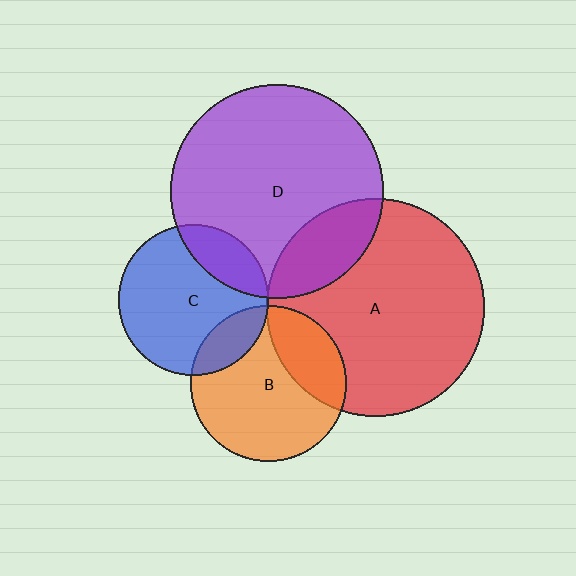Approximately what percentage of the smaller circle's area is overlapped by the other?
Approximately 15%.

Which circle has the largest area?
Circle A (red).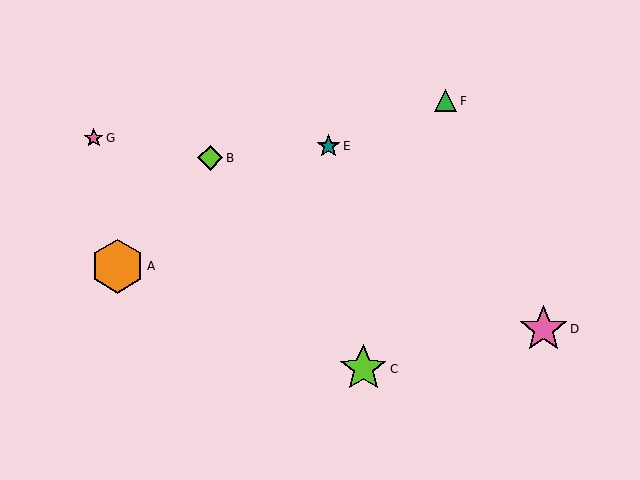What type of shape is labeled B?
Shape B is a lime diamond.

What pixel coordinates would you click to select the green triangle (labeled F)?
Click at (446, 101) to select the green triangle F.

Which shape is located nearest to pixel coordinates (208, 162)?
The lime diamond (labeled B) at (210, 158) is nearest to that location.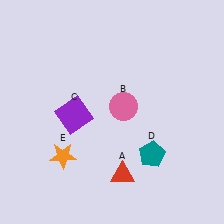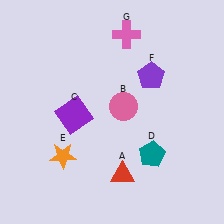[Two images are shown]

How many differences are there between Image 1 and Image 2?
There are 2 differences between the two images.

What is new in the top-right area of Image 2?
A purple pentagon (F) was added in the top-right area of Image 2.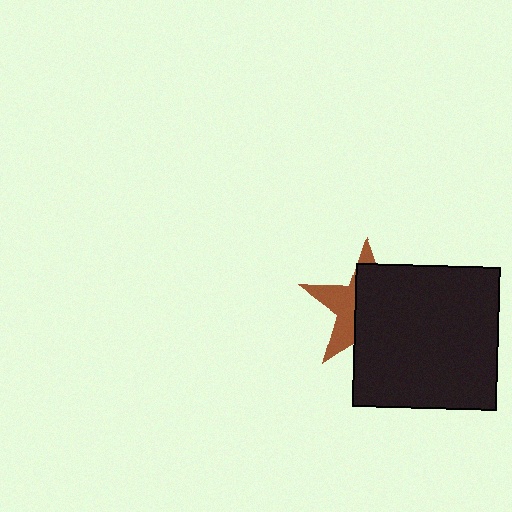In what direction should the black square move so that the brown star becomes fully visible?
The black square should move right. That is the shortest direction to clear the overlap and leave the brown star fully visible.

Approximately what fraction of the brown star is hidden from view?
Roughly 63% of the brown star is hidden behind the black square.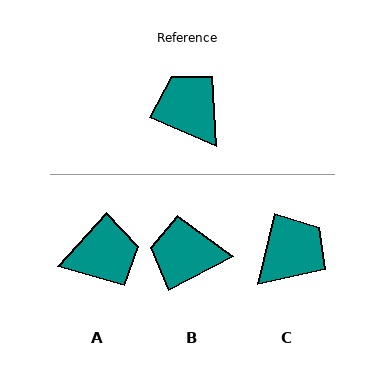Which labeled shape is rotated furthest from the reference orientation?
A, about 109 degrees away.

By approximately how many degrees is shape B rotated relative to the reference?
Approximately 51 degrees counter-clockwise.